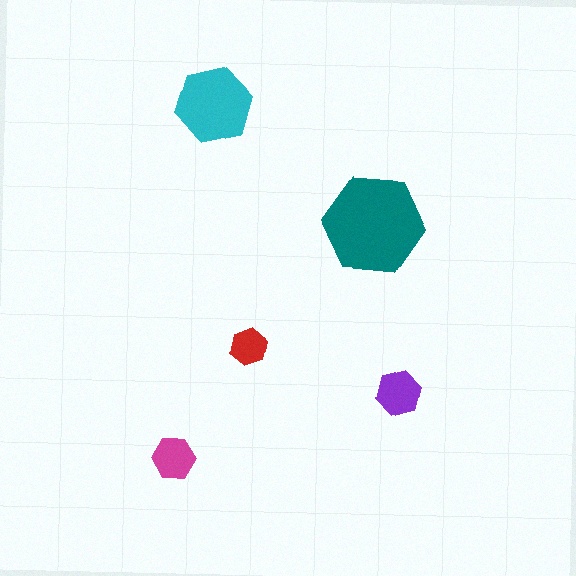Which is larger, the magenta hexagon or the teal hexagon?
The teal one.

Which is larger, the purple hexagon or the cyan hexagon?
The cyan one.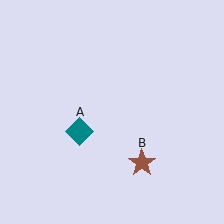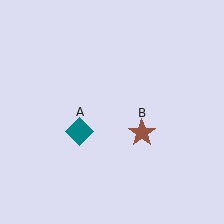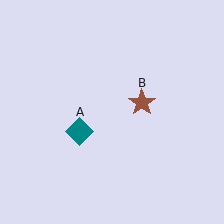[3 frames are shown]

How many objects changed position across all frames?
1 object changed position: brown star (object B).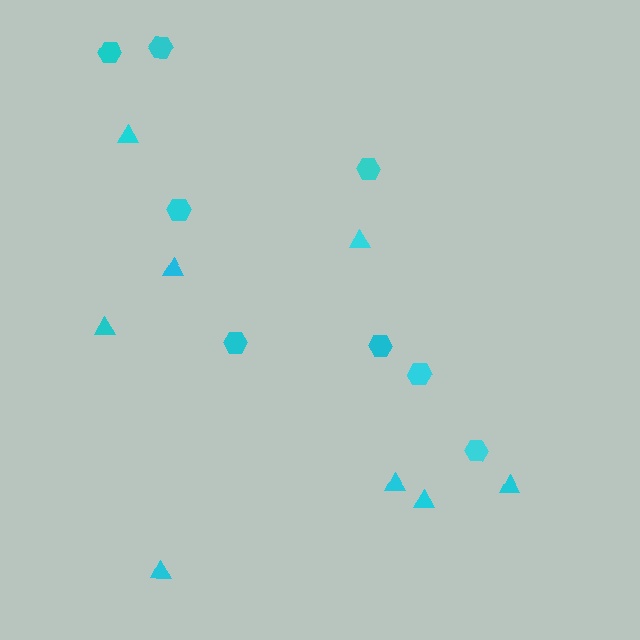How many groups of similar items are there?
There are 2 groups: one group of hexagons (8) and one group of triangles (8).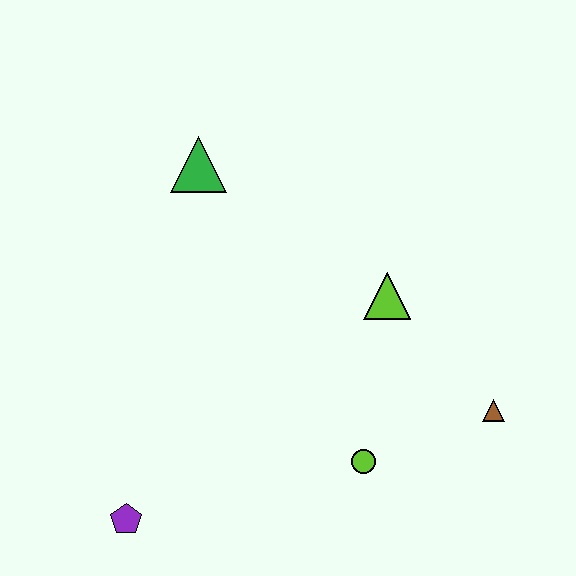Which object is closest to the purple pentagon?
The lime circle is closest to the purple pentagon.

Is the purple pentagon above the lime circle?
No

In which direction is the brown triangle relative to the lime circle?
The brown triangle is to the right of the lime circle.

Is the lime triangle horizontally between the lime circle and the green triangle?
No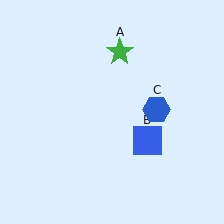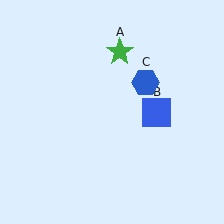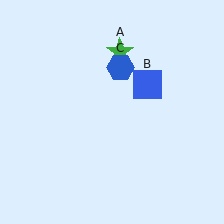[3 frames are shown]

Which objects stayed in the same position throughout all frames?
Green star (object A) remained stationary.